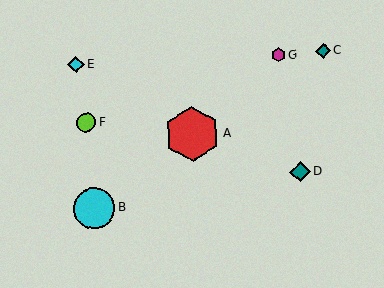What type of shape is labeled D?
Shape D is a teal diamond.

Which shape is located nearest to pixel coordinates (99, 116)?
The lime circle (labeled F) at (86, 123) is nearest to that location.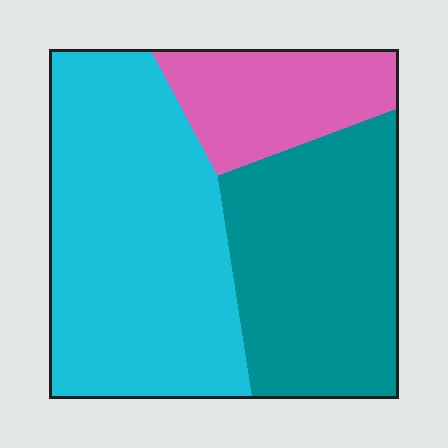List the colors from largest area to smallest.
From largest to smallest: cyan, teal, pink.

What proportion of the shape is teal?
Teal covers about 35% of the shape.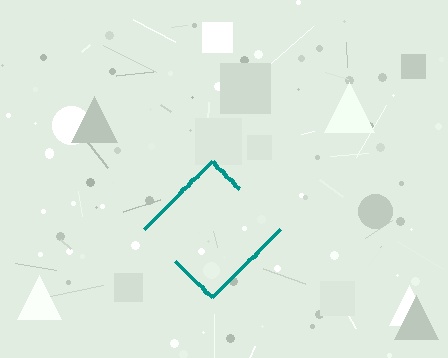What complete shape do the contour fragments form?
The contour fragments form a diamond.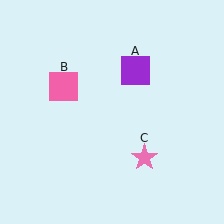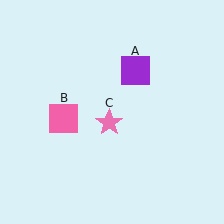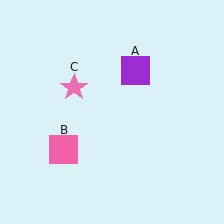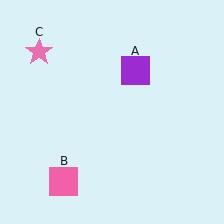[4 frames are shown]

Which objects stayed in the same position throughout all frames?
Purple square (object A) remained stationary.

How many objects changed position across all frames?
2 objects changed position: pink square (object B), pink star (object C).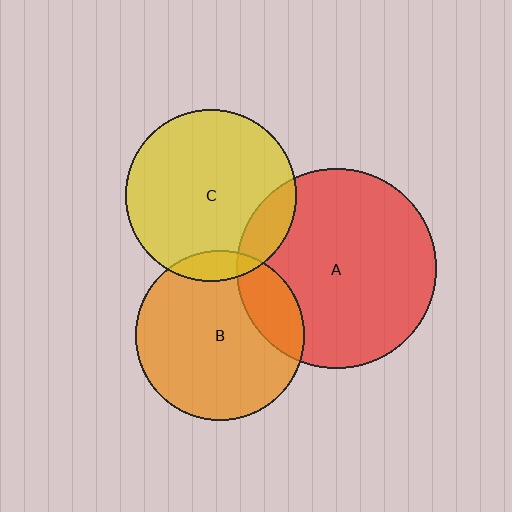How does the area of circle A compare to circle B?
Approximately 1.4 times.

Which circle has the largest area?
Circle A (red).